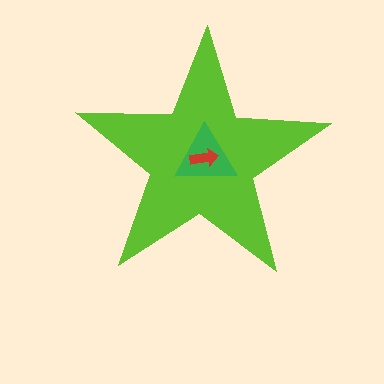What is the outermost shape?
The lime star.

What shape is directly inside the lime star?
The green triangle.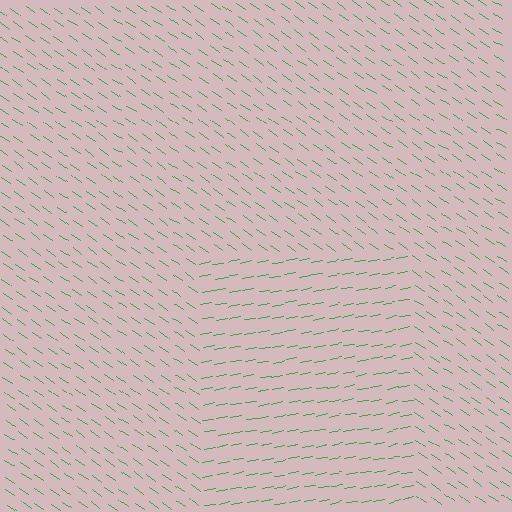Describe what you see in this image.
The image is filled with small green line segments. A rectangle region in the image has lines oriented differently from the surrounding lines, creating a visible texture boundary.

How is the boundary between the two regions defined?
The boundary is defined purely by a change in line orientation (approximately 45 degrees difference). All lines are the same color and thickness.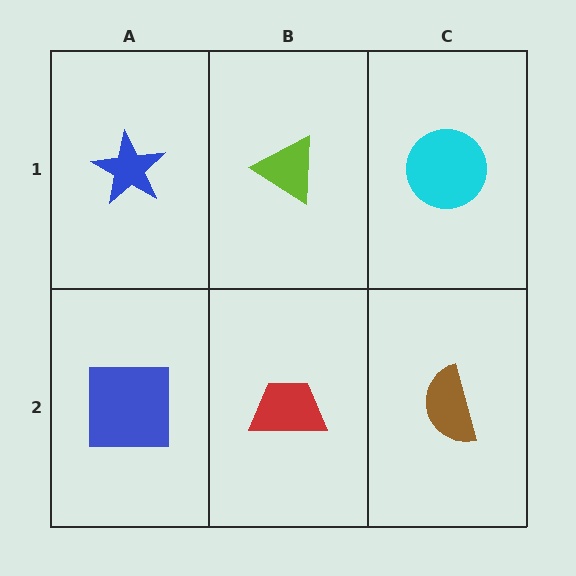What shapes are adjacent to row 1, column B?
A red trapezoid (row 2, column B), a blue star (row 1, column A), a cyan circle (row 1, column C).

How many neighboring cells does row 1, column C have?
2.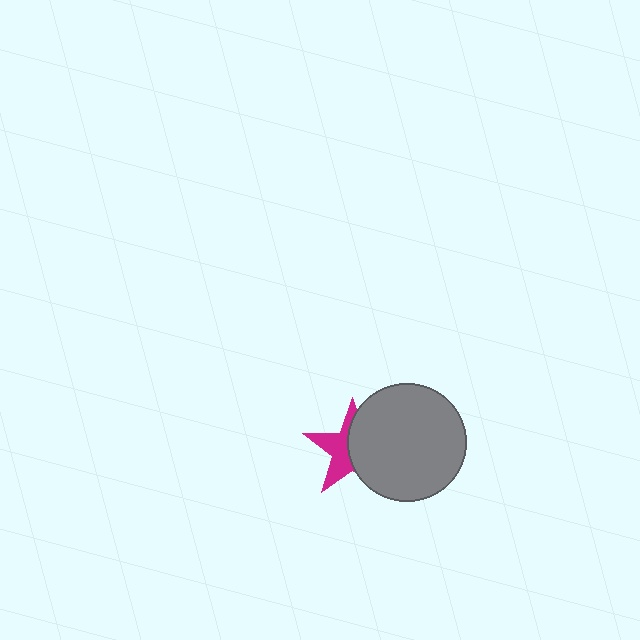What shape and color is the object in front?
The object in front is a gray circle.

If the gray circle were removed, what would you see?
You would see the complete magenta star.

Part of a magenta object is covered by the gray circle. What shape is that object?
It is a star.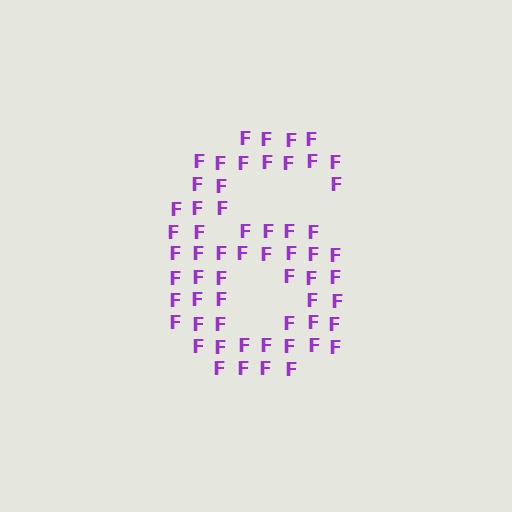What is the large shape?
The large shape is the digit 6.